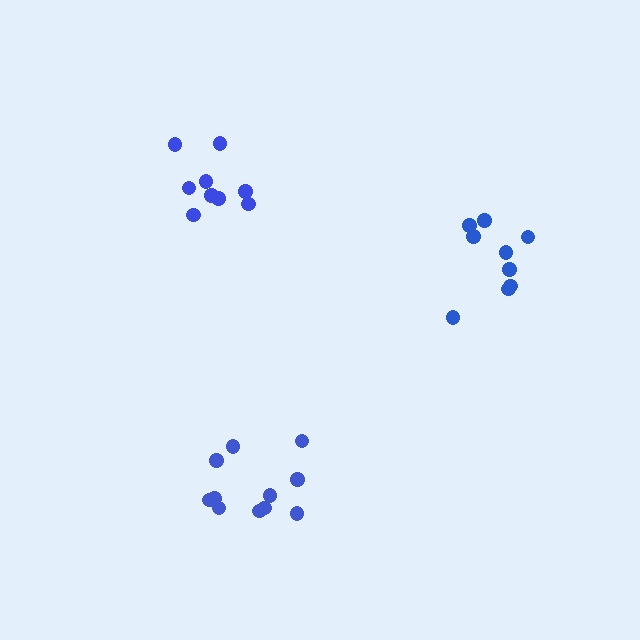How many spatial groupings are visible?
There are 3 spatial groupings.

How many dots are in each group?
Group 1: 9 dots, Group 2: 11 dots, Group 3: 9 dots (29 total).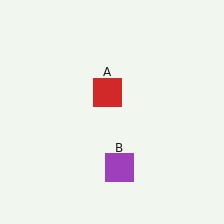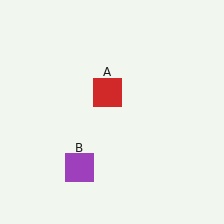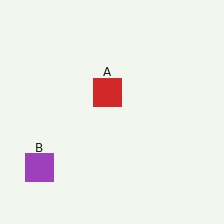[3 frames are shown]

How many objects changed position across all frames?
1 object changed position: purple square (object B).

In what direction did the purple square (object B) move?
The purple square (object B) moved left.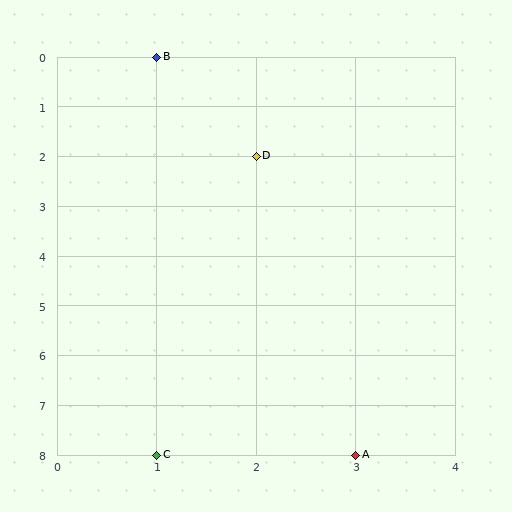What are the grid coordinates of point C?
Point C is at grid coordinates (1, 8).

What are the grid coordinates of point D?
Point D is at grid coordinates (2, 2).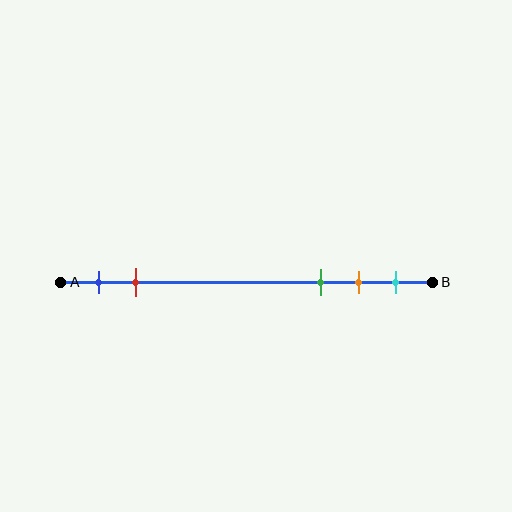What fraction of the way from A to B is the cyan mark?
The cyan mark is approximately 90% (0.9) of the way from A to B.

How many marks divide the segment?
There are 5 marks dividing the segment.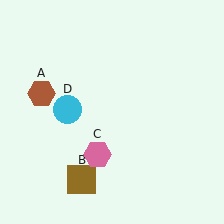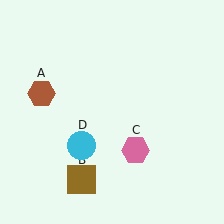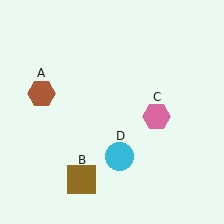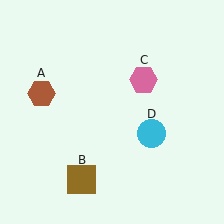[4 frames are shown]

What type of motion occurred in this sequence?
The pink hexagon (object C), cyan circle (object D) rotated counterclockwise around the center of the scene.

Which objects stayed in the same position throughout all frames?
Brown hexagon (object A) and brown square (object B) remained stationary.